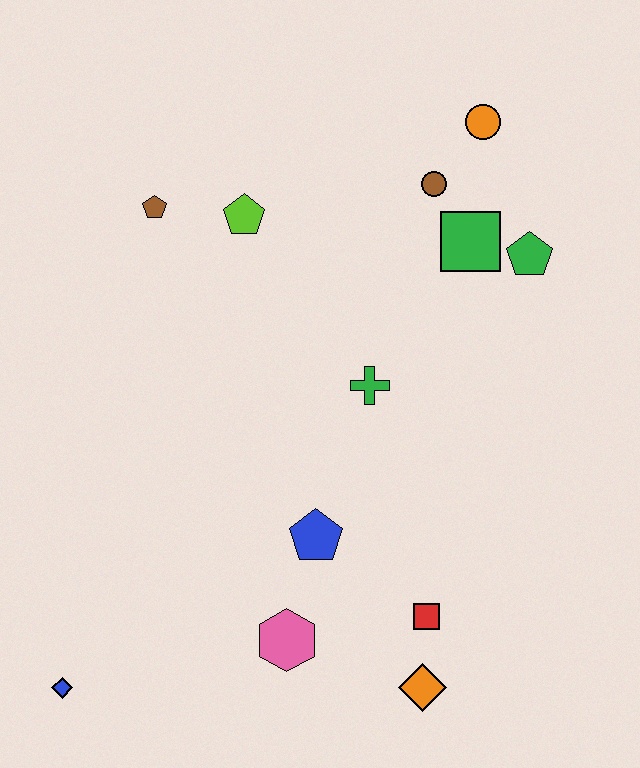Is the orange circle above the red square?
Yes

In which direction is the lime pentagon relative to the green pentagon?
The lime pentagon is to the left of the green pentagon.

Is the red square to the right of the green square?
No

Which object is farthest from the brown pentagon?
The orange diamond is farthest from the brown pentagon.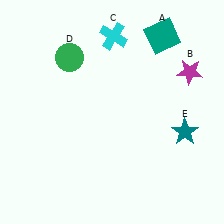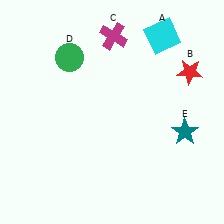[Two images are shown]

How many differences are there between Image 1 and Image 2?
There are 3 differences between the two images.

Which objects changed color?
A changed from teal to cyan. B changed from magenta to red. C changed from cyan to magenta.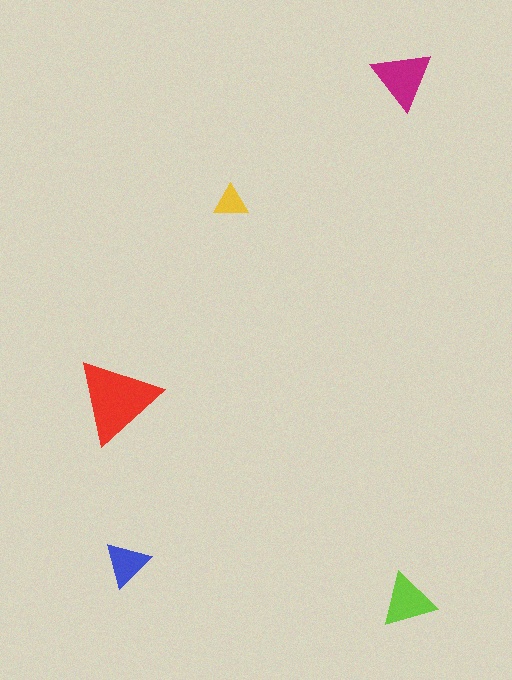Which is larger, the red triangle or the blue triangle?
The red one.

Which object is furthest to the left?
The red triangle is leftmost.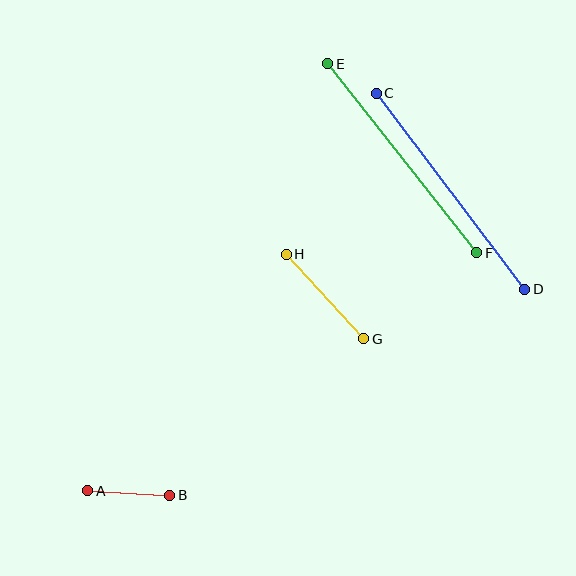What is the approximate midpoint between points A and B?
The midpoint is at approximately (129, 493) pixels.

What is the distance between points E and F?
The distance is approximately 241 pixels.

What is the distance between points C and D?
The distance is approximately 246 pixels.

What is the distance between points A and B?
The distance is approximately 82 pixels.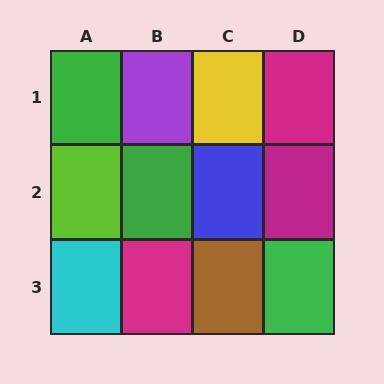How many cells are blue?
1 cell is blue.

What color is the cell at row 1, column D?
Magenta.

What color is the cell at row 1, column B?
Purple.